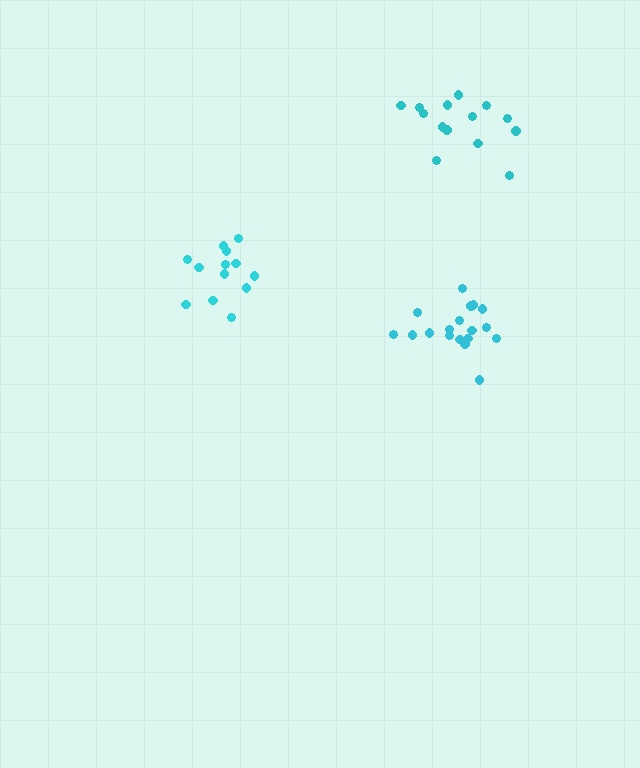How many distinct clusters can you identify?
There are 3 distinct clusters.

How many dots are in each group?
Group 1: 18 dots, Group 2: 13 dots, Group 3: 14 dots (45 total).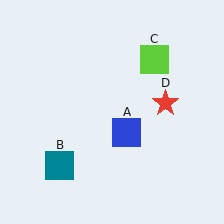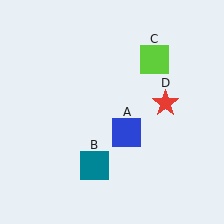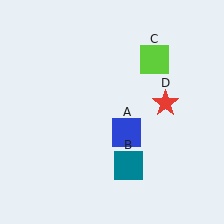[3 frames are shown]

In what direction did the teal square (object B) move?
The teal square (object B) moved right.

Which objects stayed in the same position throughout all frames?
Blue square (object A) and lime square (object C) and red star (object D) remained stationary.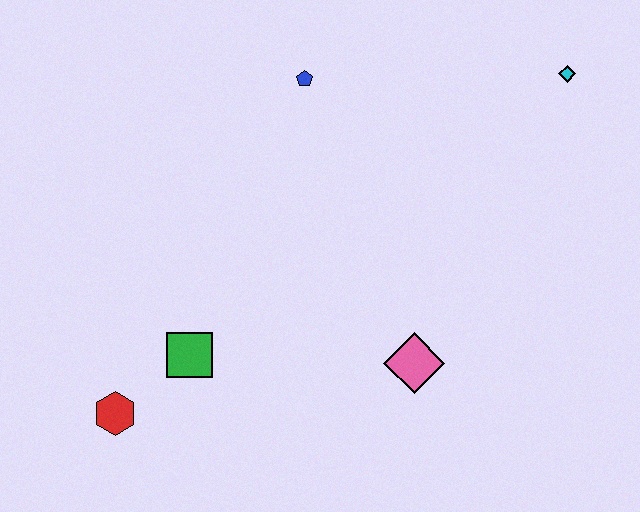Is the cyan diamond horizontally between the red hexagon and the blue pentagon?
No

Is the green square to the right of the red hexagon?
Yes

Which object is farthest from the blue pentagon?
The red hexagon is farthest from the blue pentagon.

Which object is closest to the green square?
The red hexagon is closest to the green square.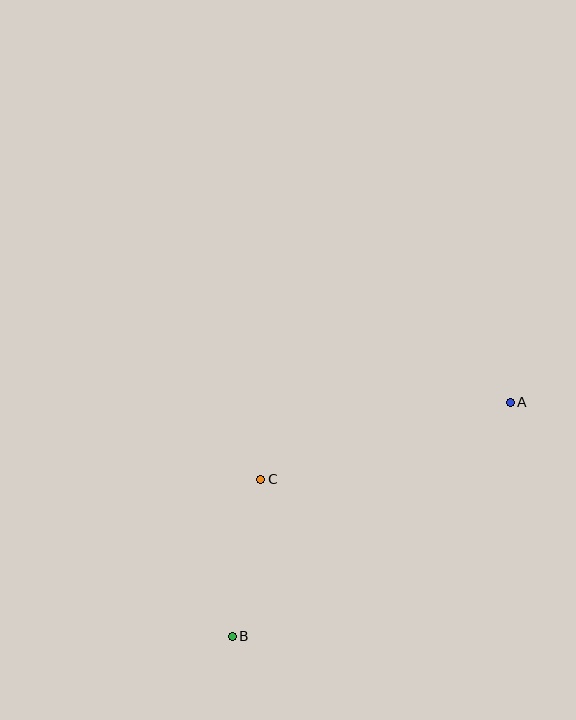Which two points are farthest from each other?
Points A and B are farthest from each other.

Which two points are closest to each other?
Points B and C are closest to each other.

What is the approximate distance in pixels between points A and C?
The distance between A and C is approximately 261 pixels.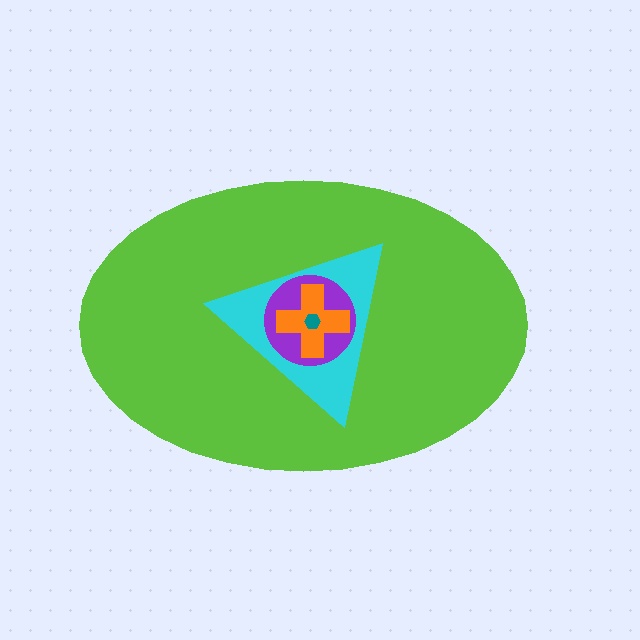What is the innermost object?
The teal hexagon.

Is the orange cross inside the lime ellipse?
Yes.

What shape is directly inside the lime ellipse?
The cyan triangle.